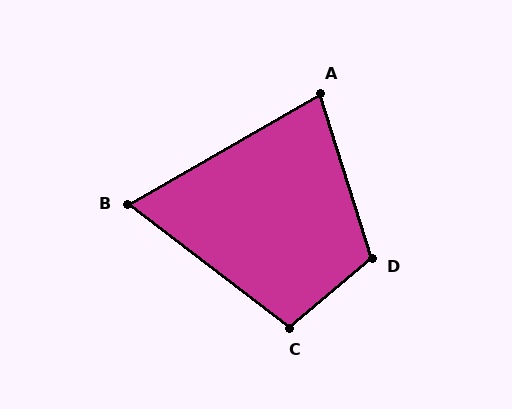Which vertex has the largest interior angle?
D, at approximately 113 degrees.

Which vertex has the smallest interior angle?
B, at approximately 67 degrees.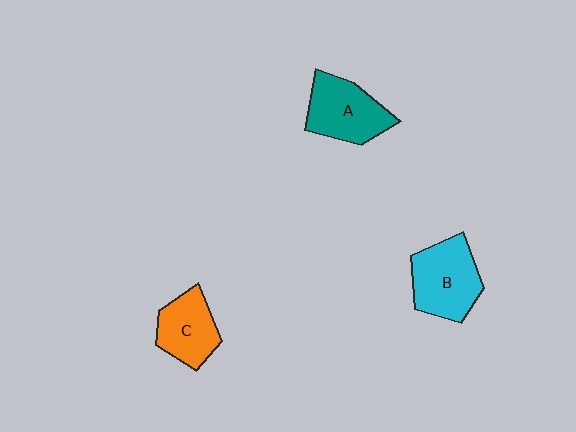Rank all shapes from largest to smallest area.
From largest to smallest: B (cyan), A (teal), C (orange).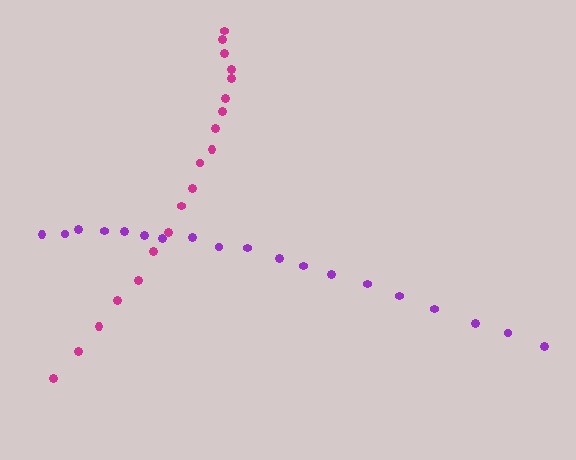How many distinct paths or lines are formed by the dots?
There are 2 distinct paths.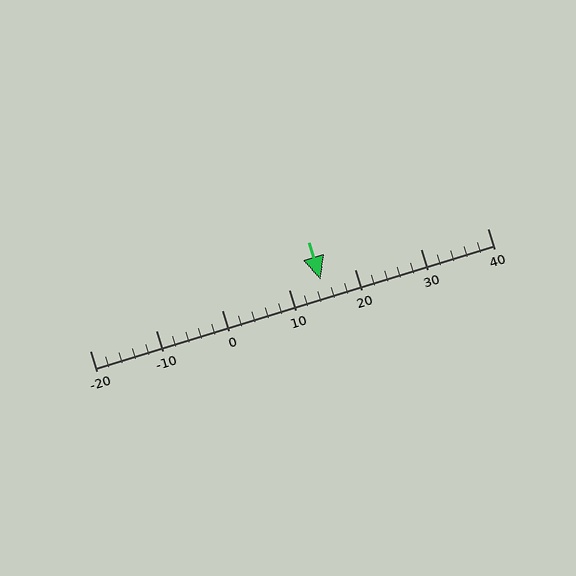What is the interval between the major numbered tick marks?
The major tick marks are spaced 10 units apart.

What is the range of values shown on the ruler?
The ruler shows values from -20 to 40.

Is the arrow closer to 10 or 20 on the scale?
The arrow is closer to 10.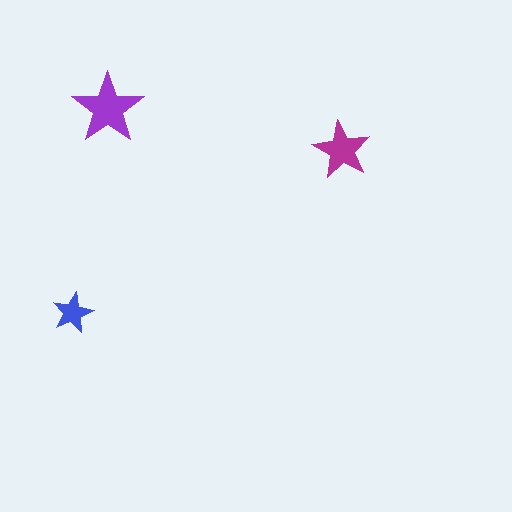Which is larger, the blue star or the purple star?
The purple one.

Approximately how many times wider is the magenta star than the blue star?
About 1.5 times wider.